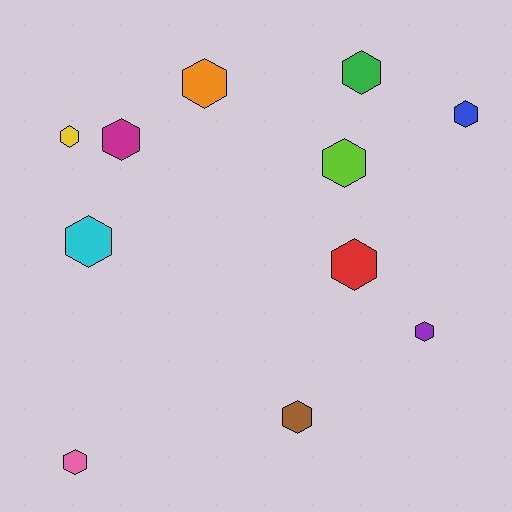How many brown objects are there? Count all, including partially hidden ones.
There is 1 brown object.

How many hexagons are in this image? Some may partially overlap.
There are 11 hexagons.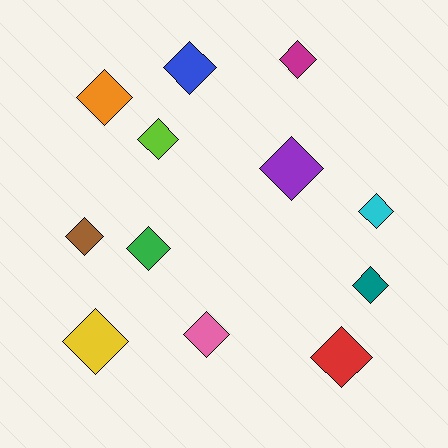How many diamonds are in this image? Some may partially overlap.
There are 12 diamonds.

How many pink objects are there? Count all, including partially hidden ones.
There is 1 pink object.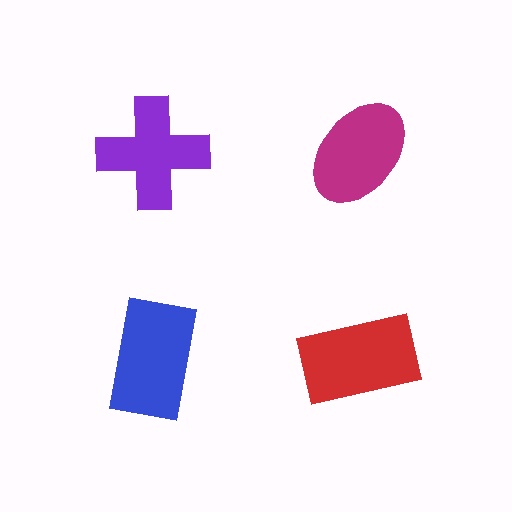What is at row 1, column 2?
A magenta ellipse.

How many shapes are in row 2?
2 shapes.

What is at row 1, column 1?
A purple cross.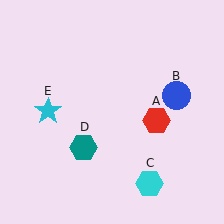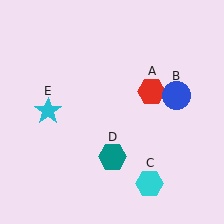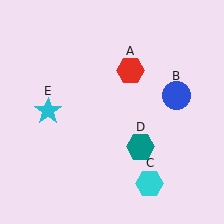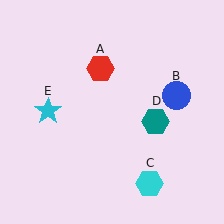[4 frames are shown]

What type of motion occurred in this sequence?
The red hexagon (object A), teal hexagon (object D) rotated counterclockwise around the center of the scene.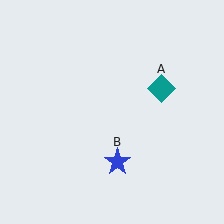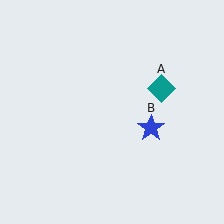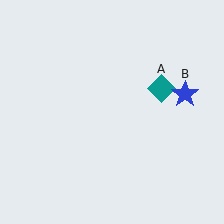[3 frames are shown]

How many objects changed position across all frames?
1 object changed position: blue star (object B).